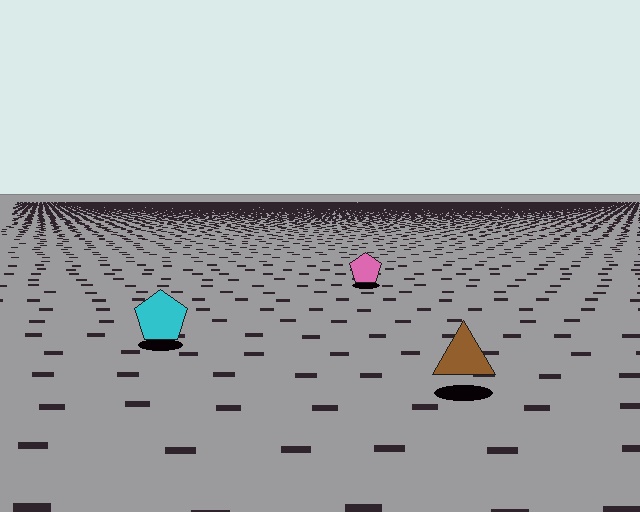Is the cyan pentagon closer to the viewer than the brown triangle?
No. The brown triangle is closer — you can tell from the texture gradient: the ground texture is coarser near it.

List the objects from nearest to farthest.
From nearest to farthest: the brown triangle, the cyan pentagon, the pink pentagon.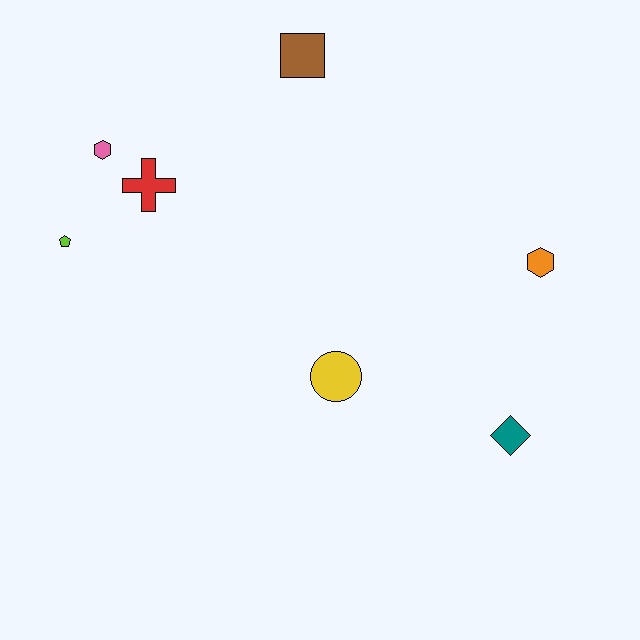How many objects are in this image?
There are 7 objects.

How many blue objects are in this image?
There are no blue objects.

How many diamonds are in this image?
There is 1 diamond.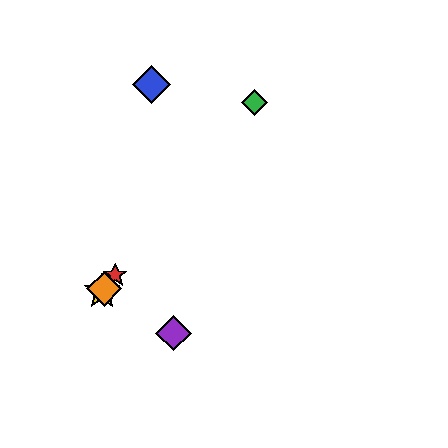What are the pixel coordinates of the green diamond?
The green diamond is at (254, 103).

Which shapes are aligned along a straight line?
The red star, the green diamond, the yellow star, the orange diamond are aligned along a straight line.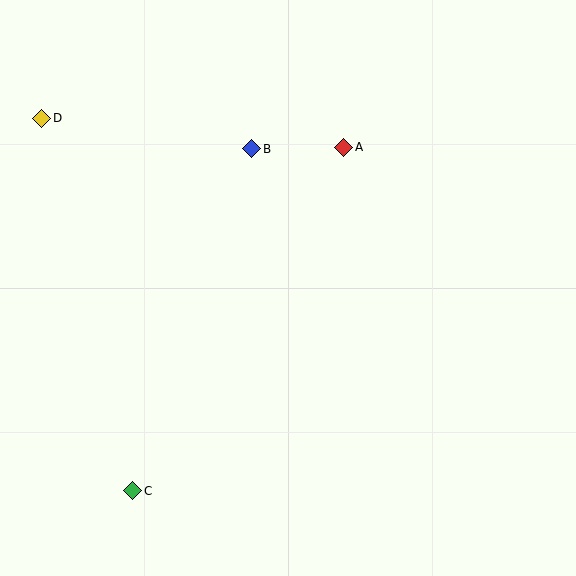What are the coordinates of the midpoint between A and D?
The midpoint between A and D is at (193, 133).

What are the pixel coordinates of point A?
Point A is at (344, 147).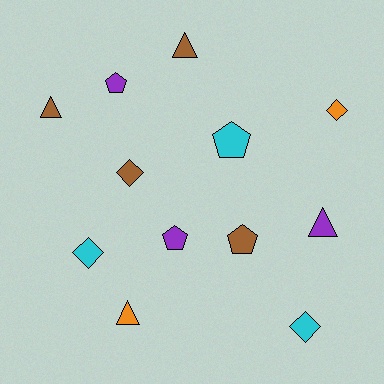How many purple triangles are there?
There is 1 purple triangle.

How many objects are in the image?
There are 12 objects.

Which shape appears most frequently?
Pentagon, with 4 objects.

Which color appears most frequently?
Brown, with 4 objects.